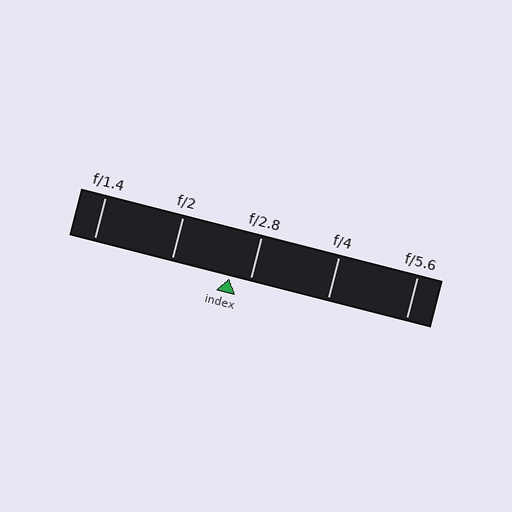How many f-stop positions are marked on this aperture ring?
There are 5 f-stop positions marked.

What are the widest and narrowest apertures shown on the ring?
The widest aperture shown is f/1.4 and the narrowest is f/5.6.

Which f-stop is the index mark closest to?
The index mark is closest to f/2.8.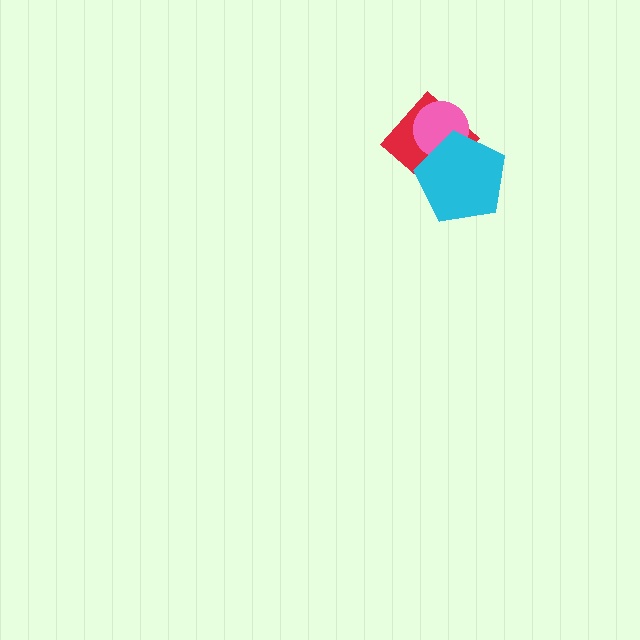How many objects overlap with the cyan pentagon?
2 objects overlap with the cyan pentagon.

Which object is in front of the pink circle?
The cyan pentagon is in front of the pink circle.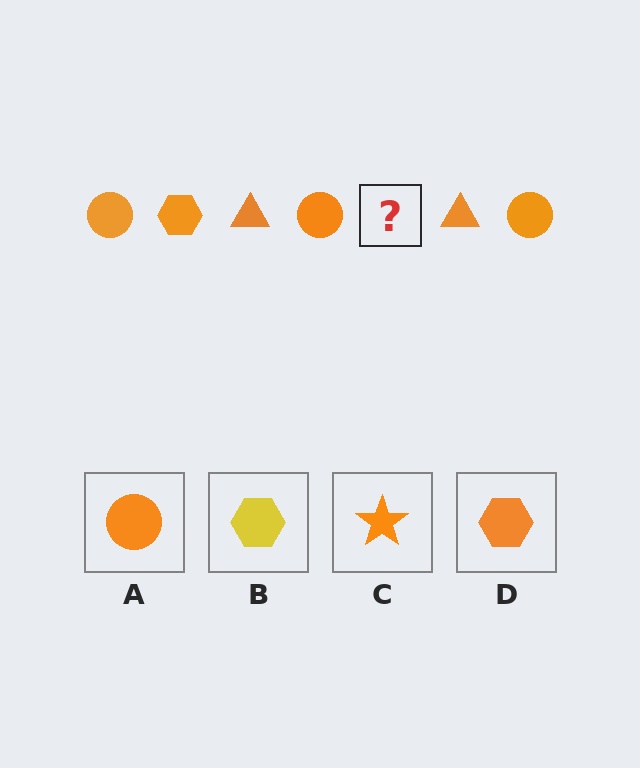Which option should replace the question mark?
Option D.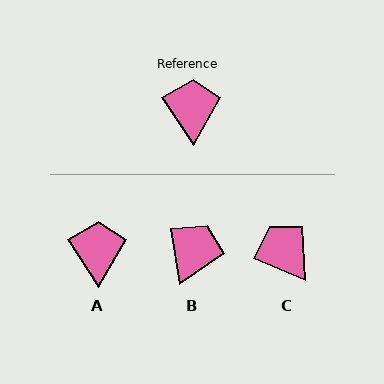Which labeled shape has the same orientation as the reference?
A.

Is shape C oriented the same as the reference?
No, it is off by about 33 degrees.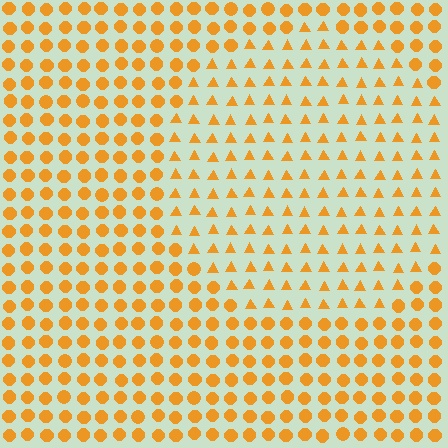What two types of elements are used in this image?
The image uses triangles inside the circle region and circles outside it.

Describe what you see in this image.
The image is filled with small orange elements arranged in a uniform grid. A circle-shaped region contains triangles, while the surrounding area contains circles. The boundary is defined purely by the change in element shape.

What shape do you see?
I see a circle.